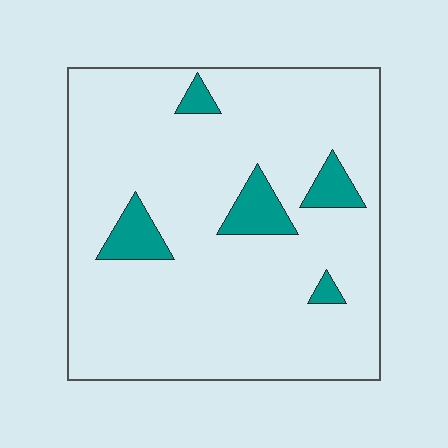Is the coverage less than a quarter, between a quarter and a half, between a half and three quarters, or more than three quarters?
Less than a quarter.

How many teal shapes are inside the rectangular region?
5.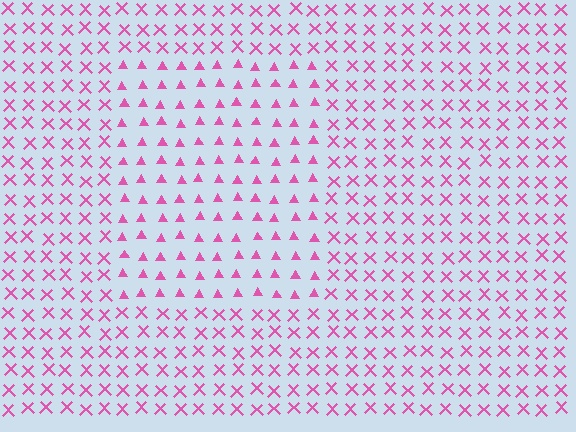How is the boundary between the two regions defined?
The boundary is defined by a change in element shape: triangles inside vs. X marks outside. All elements share the same color and spacing.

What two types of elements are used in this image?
The image uses triangles inside the rectangle region and X marks outside it.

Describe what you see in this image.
The image is filled with small pink elements arranged in a uniform grid. A rectangle-shaped region contains triangles, while the surrounding area contains X marks. The boundary is defined purely by the change in element shape.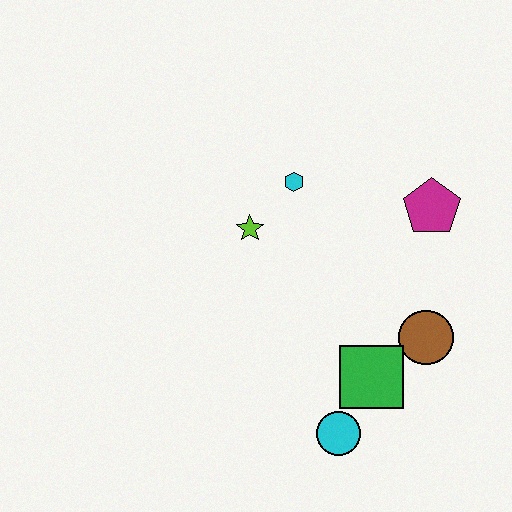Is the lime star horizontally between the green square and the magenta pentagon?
No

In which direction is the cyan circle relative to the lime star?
The cyan circle is below the lime star.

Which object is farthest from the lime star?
The cyan circle is farthest from the lime star.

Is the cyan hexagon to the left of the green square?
Yes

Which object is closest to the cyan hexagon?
The lime star is closest to the cyan hexagon.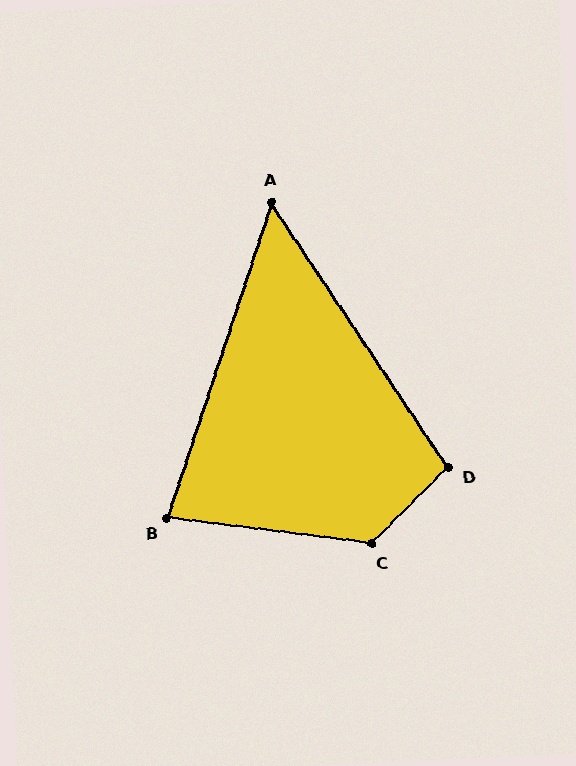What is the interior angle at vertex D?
Approximately 101 degrees (obtuse).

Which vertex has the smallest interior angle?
A, at approximately 52 degrees.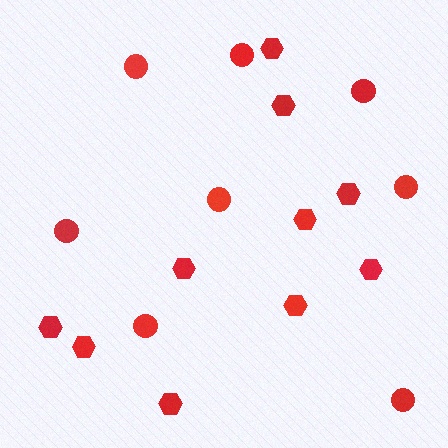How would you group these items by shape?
There are 2 groups: one group of hexagons (10) and one group of circles (8).